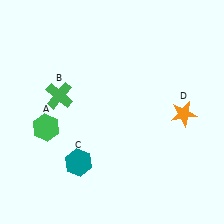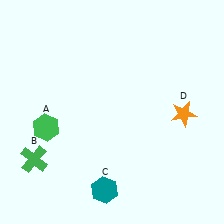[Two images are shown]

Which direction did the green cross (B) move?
The green cross (B) moved down.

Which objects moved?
The objects that moved are: the green cross (B), the teal hexagon (C).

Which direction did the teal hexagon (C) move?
The teal hexagon (C) moved down.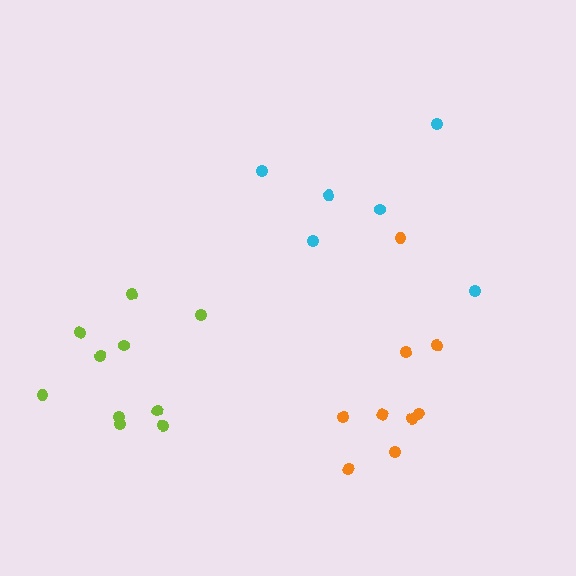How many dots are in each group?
Group 1: 10 dots, Group 2: 9 dots, Group 3: 6 dots (25 total).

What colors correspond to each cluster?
The clusters are colored: lime, orange, cyan.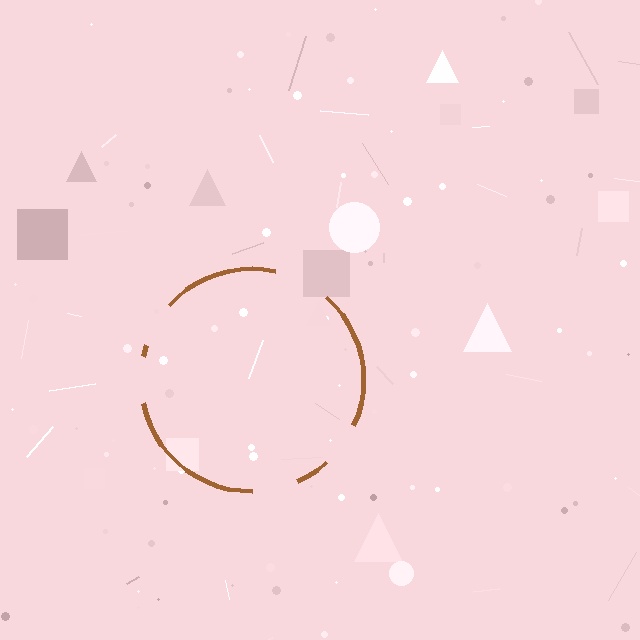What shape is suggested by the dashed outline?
The dashed outline suggests a circle.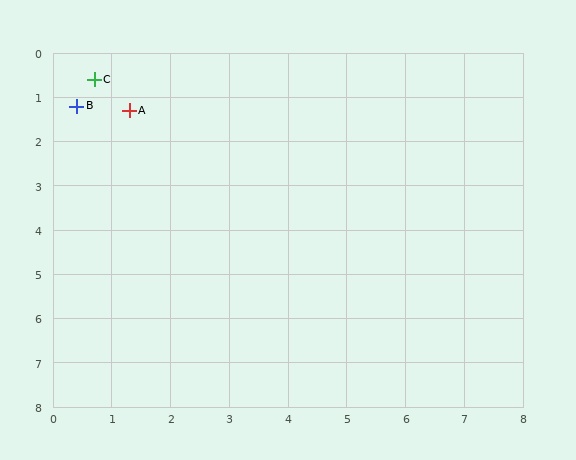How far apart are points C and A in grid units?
Points C and A are about 0.9 grid units apart.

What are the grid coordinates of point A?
Point A is at approximately (1.3, 1.3).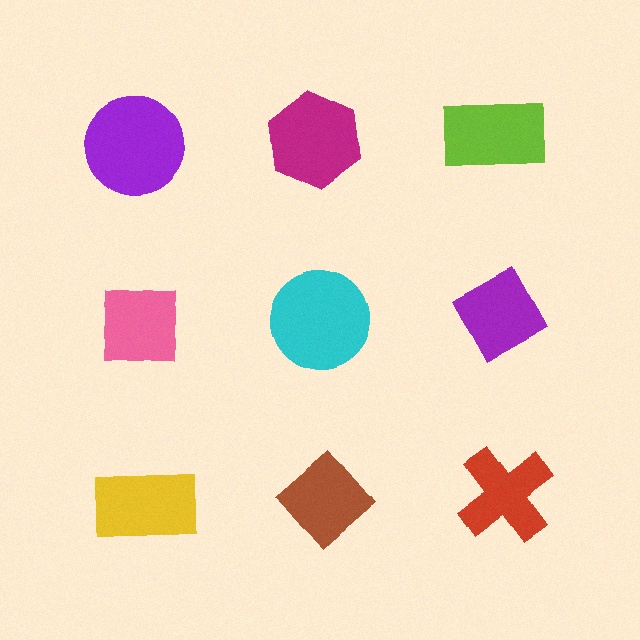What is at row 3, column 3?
A red cross.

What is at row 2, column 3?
A purple diamond.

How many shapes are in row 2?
3 shapes.